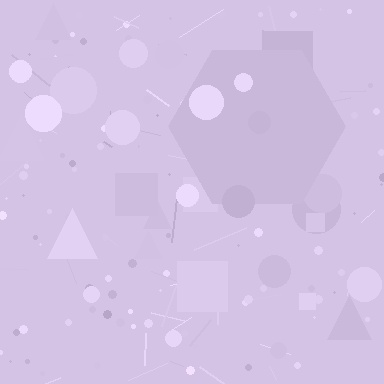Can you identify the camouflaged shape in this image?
The camouflaged shape is a hexagon.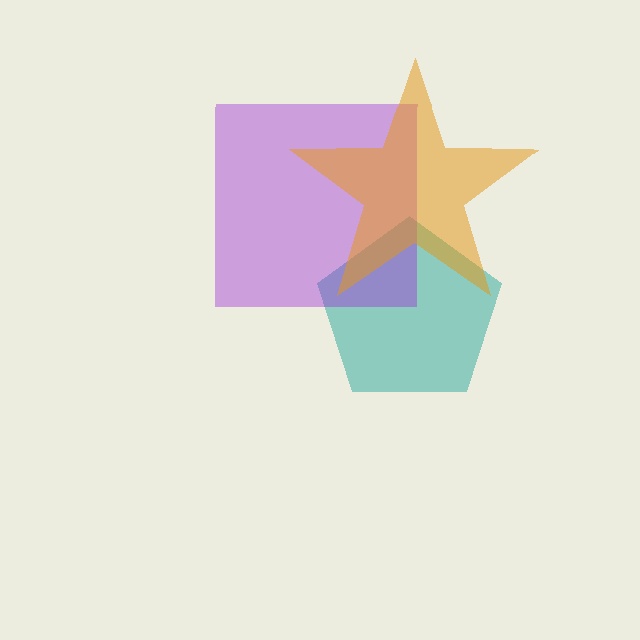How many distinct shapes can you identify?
There are 3 distinct shapes: a teal pentagon, a purple square, an orange star.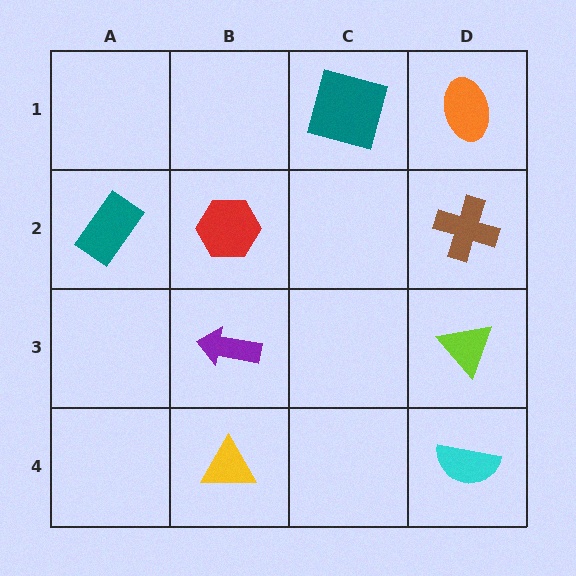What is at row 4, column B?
A yellow triangle.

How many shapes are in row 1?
2 shapes.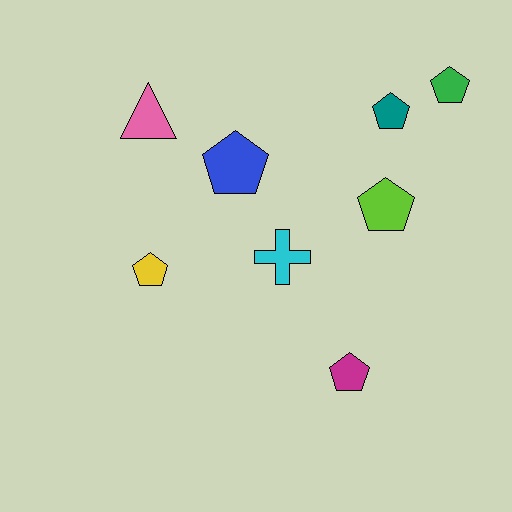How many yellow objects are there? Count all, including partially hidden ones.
There is 1 yellow object.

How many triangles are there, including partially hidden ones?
There is 1 triangle.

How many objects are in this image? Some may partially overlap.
There are 8 objects.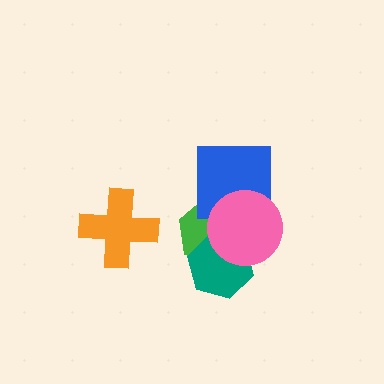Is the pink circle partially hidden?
No, no other shape covers it.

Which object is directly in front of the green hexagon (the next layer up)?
The teal hexagon is directly in front of the green hexagon.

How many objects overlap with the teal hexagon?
2 objects overlap with the teal hexagon.